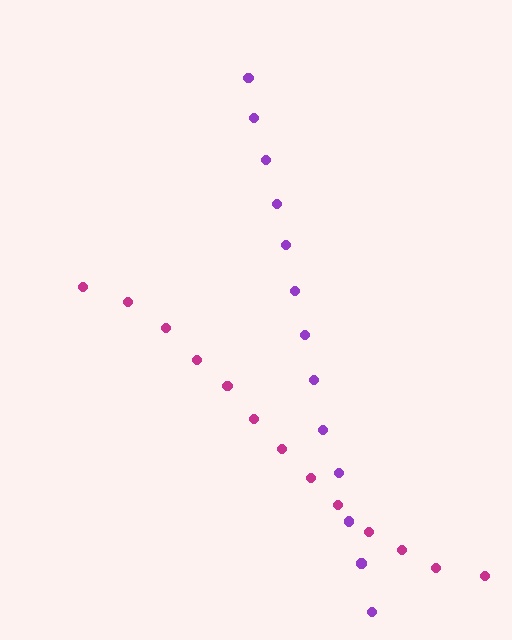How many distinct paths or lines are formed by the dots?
There are 2 distinct paths.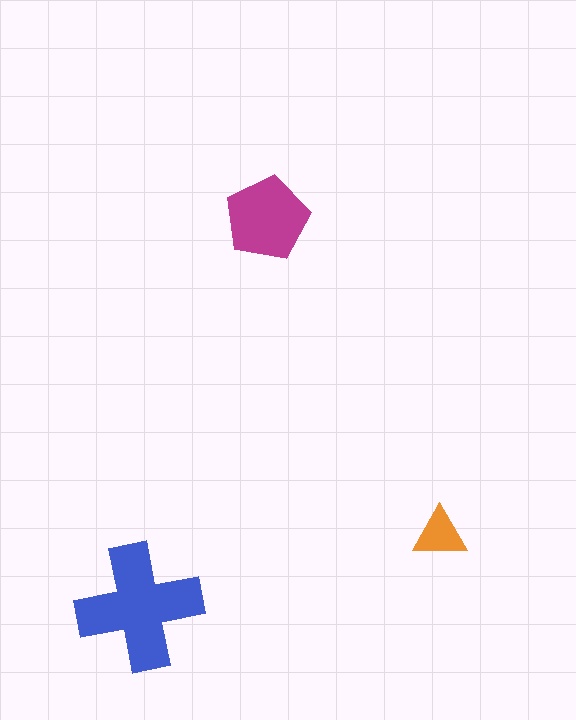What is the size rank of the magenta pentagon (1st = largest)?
2nd.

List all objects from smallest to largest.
The orange triangle, the magenta pentagon, the blue cross.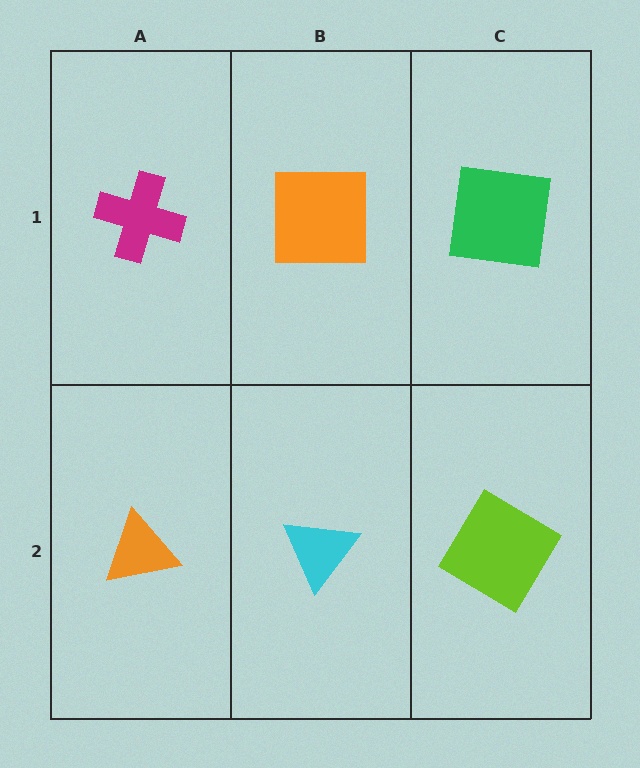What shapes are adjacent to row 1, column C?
A lime diamond (row 2, column C), an orange square (row 1, column B).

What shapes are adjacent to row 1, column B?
A cyan triangle (row 2, column B), a magenta cross (row 1, column A), a green square (row 1, column C).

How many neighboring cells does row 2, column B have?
3.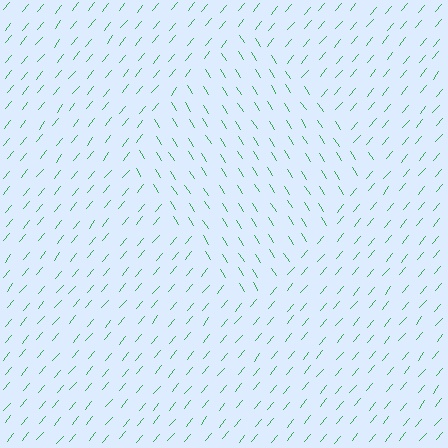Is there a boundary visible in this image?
Yes, there is a texture boundary formed by a change in line orientation.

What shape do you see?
I see a diamond.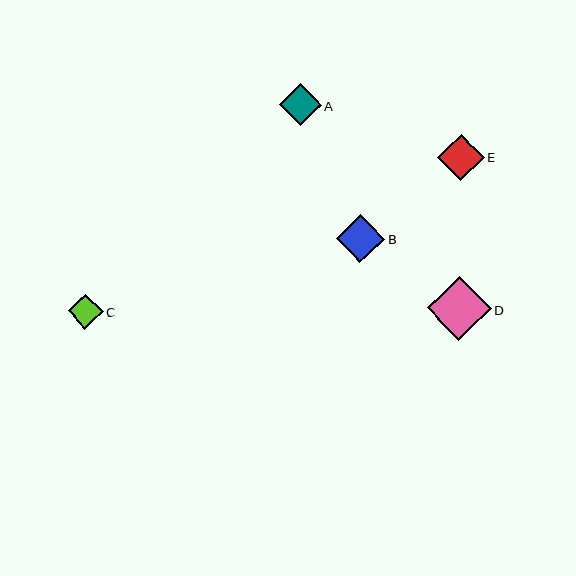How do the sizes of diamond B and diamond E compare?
Diamond B and diamond E are approximately the same size.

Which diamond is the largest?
Diamond D is the largest with a size of approximately 64 pixels.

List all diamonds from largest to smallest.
From largest to smallest: D, B, E, A, C.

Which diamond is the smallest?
Diamond C is the smallest with a size of approximately 35 pixels.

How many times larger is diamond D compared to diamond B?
Diamond D is approximately 1.3 times the size of diamond B.